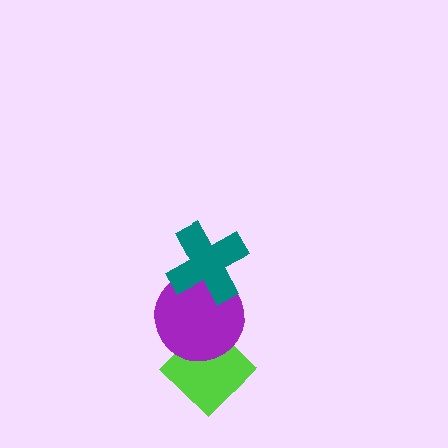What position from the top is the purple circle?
The purple circle is 2nd from the top.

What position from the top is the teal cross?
The teal cross is 1st from the top.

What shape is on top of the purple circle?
The teal cross is on top of the purple circle.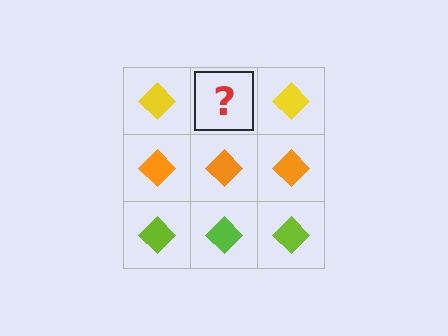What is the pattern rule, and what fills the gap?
The rule is that each row has a consistent color. The gap should be filled with a yellow diamond.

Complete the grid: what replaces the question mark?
The question mark should be replaced with a yellow diamond.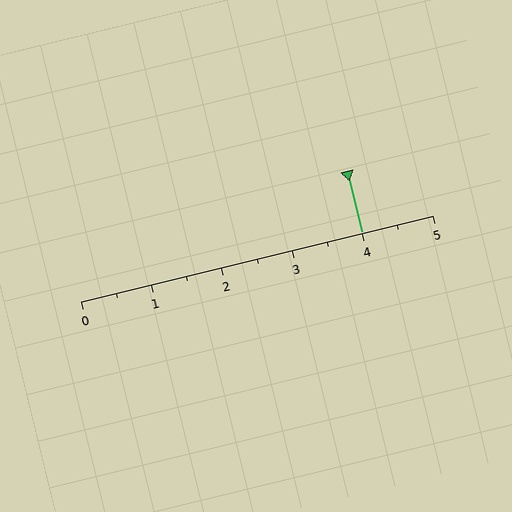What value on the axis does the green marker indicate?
The marker indicates approximately 4.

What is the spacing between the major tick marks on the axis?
The major ticks are spaced 1 apart.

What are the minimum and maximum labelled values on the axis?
The axis runs from 0 to 5.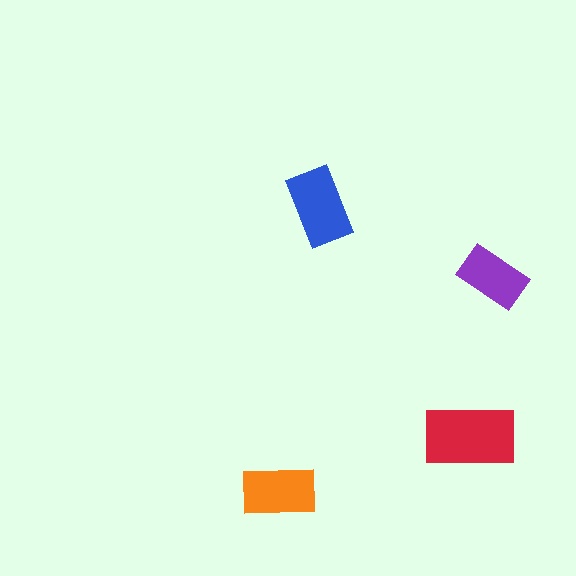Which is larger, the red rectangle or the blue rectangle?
The red one.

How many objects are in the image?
There are 4 objects in the image.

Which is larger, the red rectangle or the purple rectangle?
The red one.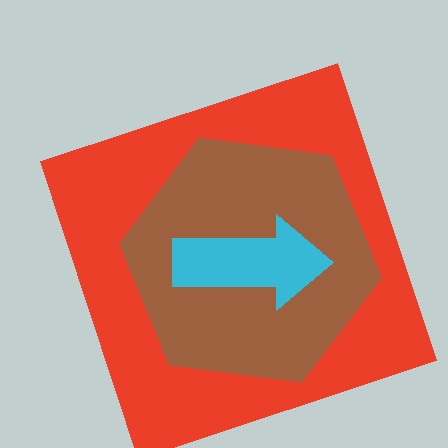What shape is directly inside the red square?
The brown hexagon.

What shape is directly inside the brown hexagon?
The cyan arrow.